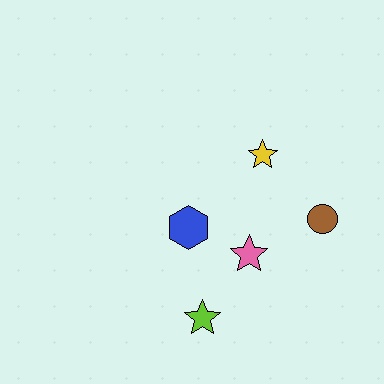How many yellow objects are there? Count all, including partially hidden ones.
There is 1 yellow object.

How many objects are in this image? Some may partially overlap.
There are 5 objects.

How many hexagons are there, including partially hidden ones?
There is 1 hexagon.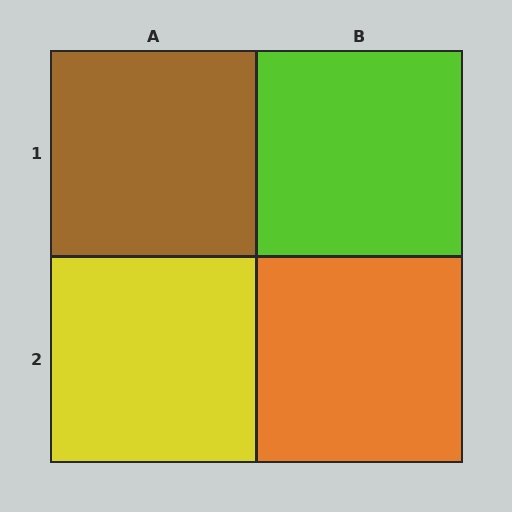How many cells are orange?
1 cell is orange.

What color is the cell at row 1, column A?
Brown.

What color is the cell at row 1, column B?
Lime.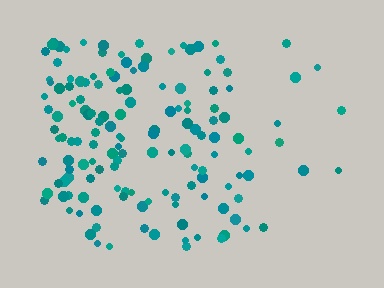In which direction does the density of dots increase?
From right to left, with the left side densest.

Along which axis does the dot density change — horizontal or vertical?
Horizontal.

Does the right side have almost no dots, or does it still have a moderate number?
Still a moderate number, just noticeably fewer than the left.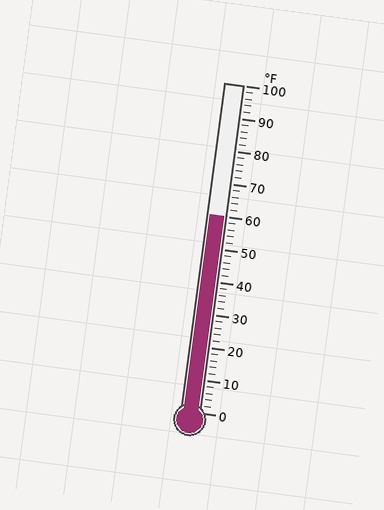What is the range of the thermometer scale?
The thermometer scale ranges from 0°F to 100°F.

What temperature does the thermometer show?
The thermometer shows approximately 60°F.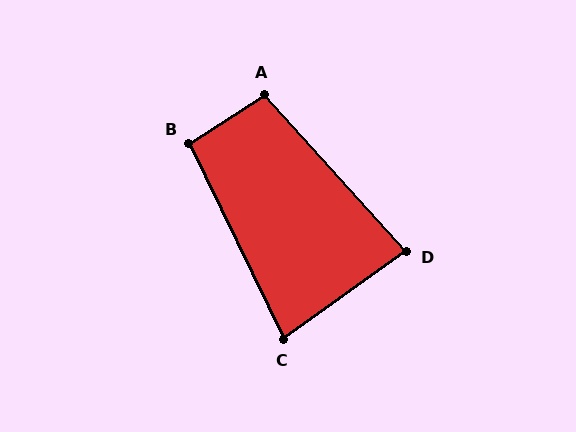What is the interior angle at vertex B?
Approximately 97 degrees (obtuse).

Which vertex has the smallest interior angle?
C, at approximately 80 degrees.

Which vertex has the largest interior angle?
A, at approximately 100 degrees.